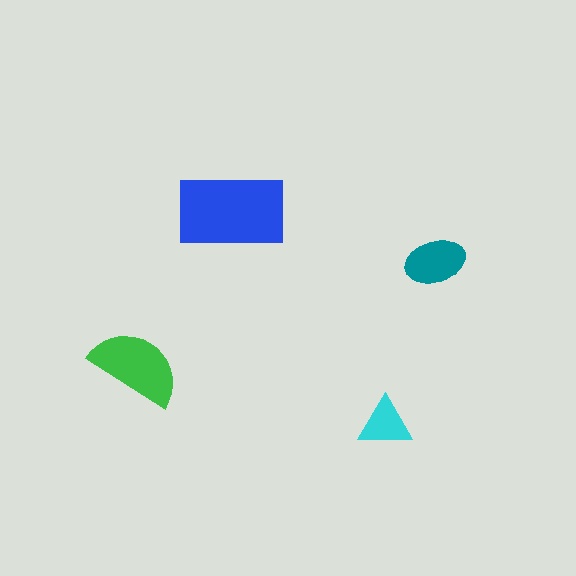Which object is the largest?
The blue rectangle.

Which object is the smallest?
The cyan triangle.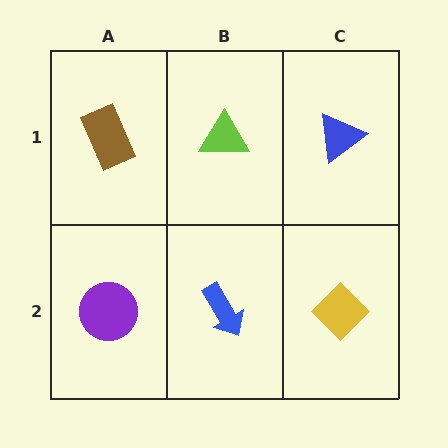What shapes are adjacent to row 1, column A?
A purple circle (row 2, column A), a lime triangle (row 1, column B).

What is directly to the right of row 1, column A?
A lime triangle.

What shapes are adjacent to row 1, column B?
A blue arrow (row 2, column B), a brown rectangle (row 1, column A), a blue triangle (row 1, column C).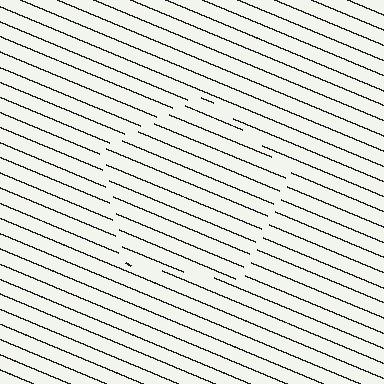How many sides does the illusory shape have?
5 sides — the line-ends trace a pentagon.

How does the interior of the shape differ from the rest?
The interior of the shape contains the same grating, shifted by half a period — the contour is defined by the phase discontinuity where line-ends from the inner and outer gratings abut.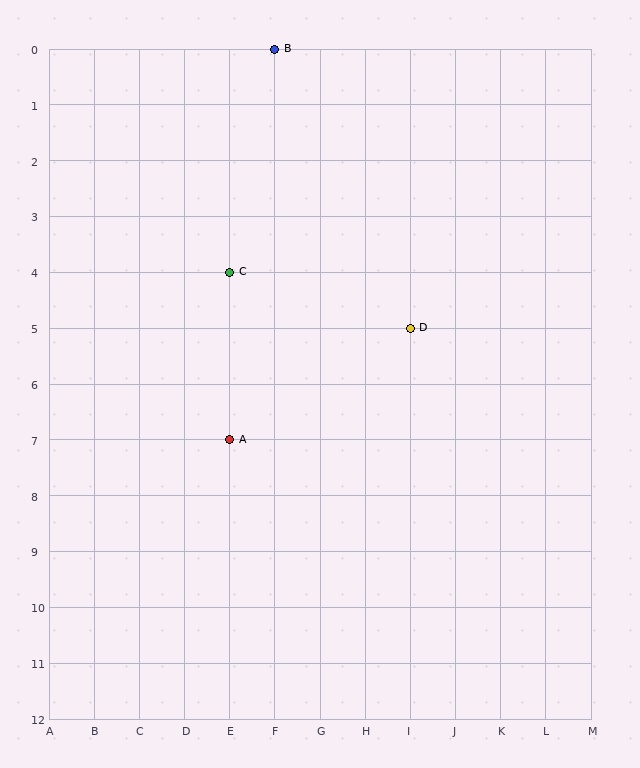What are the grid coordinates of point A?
Point A is at grid coordinates (E, 7).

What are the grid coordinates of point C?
Point C is at grid coordinates (E, 4).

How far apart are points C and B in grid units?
Points C and B are 1 column and 4 rows apart (about 4.1 grid units diagonally).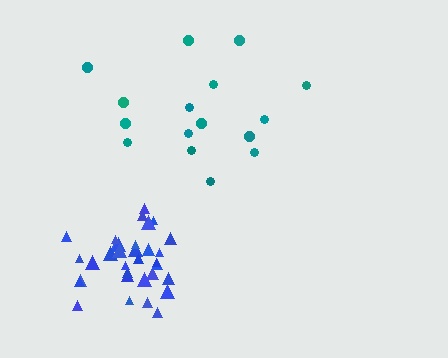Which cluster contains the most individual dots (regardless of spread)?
Blue (33).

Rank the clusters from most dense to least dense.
blue, teal.